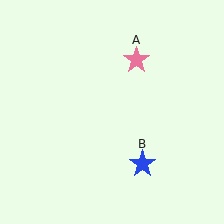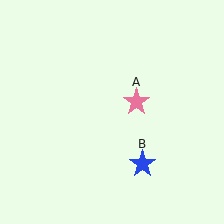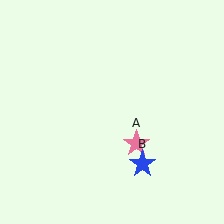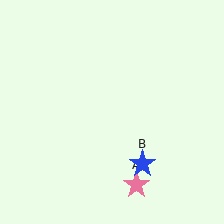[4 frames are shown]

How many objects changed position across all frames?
1 object changed position: pink star (object A).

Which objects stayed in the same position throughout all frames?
Blue star (object B) remained stationary.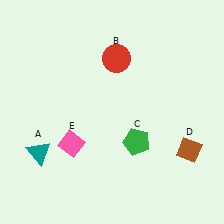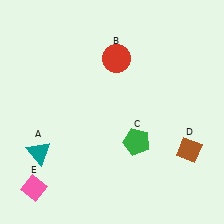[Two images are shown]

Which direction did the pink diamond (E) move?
The pink diamond (E) moved down.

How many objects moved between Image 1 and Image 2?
1 object moved between the two images.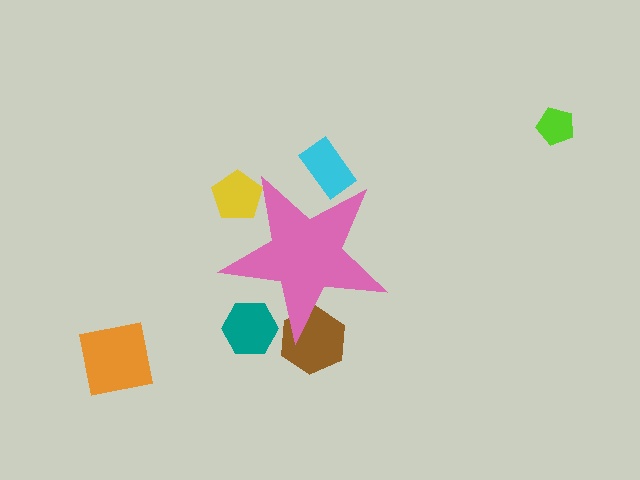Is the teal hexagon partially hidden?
Yes, the teal hexagon is partially hidden behind the pink star.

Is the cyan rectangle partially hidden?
Yes, the cyan rectangle is partially hidden behind the pink star.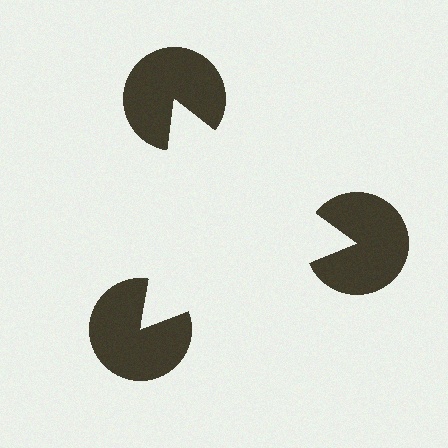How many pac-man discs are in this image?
There are 3 — one at each vertex of the illusory triangle.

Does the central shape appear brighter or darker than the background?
It typically appears slightly brighter than the background, even though no actual brightness change is drawn.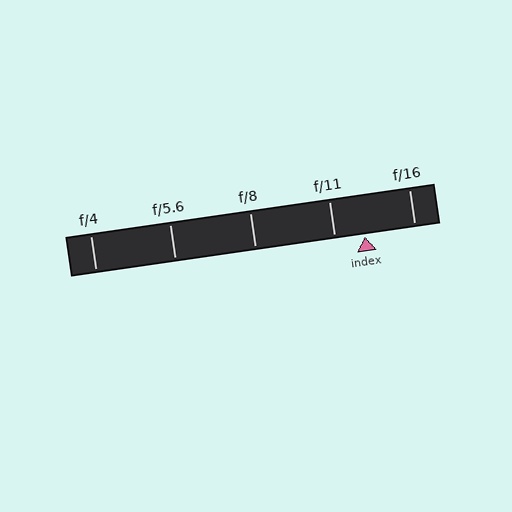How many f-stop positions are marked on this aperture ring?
There are 5 f-stop positions marked.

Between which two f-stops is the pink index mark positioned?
The index mark is between f/11 and f/16.